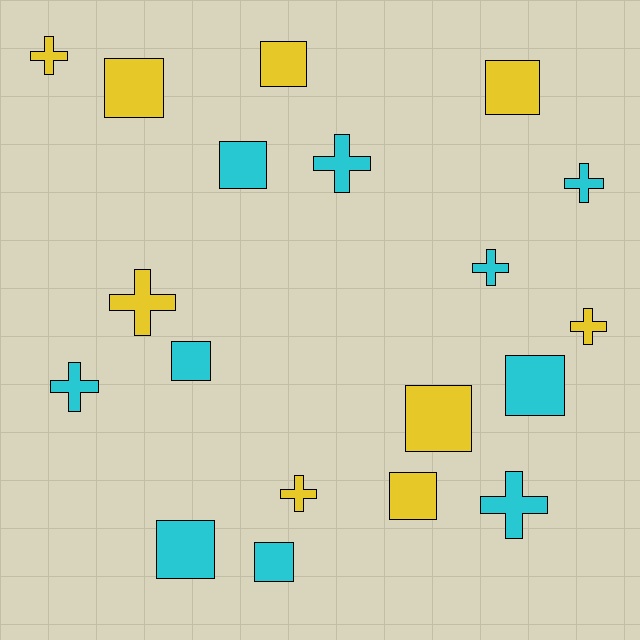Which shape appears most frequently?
Square, with 10 objects.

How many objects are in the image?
There are 19 objects.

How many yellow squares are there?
There are 5 yellow squares.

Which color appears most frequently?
Cyan, with 10 objects.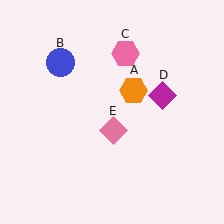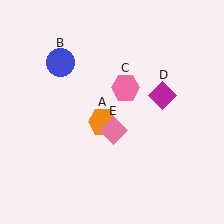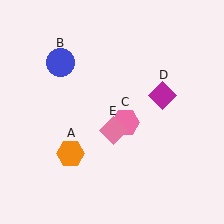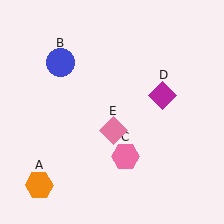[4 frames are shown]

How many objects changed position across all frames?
2 objects changed position: orange hexagon (object A), pink hexagon (object C).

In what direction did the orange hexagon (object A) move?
The orange hexagon (object A) moved down and to the left.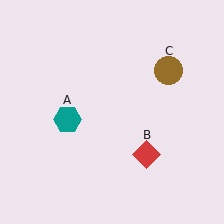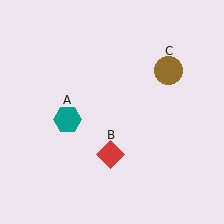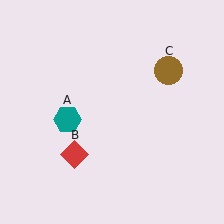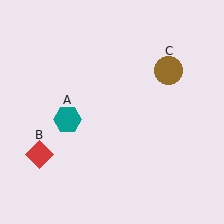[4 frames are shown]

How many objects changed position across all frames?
1 object changed position: red diamond (object B).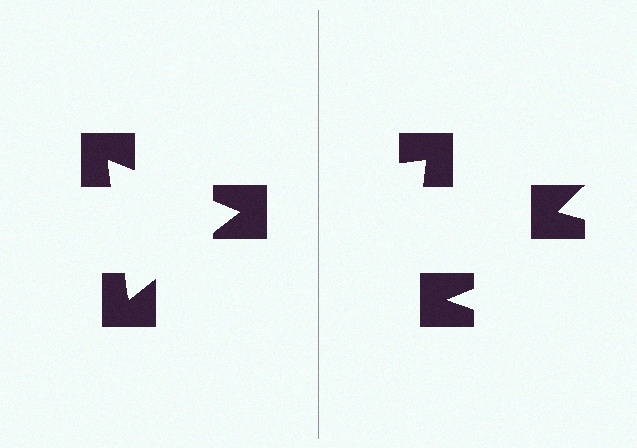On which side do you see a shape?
An illusory triangle appears on the left side. On the right side the wedge cuts are rotated, so no coherent shape forms.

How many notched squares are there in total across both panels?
6 — 3 on each side.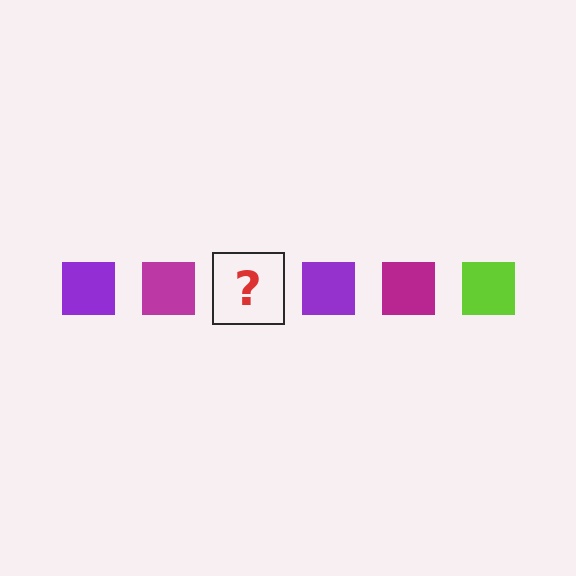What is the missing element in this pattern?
The missing element is a lime square.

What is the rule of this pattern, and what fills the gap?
The rule is that the pattern cycles through purple, magenta, lime squares. The gap should be filled with a lime square.